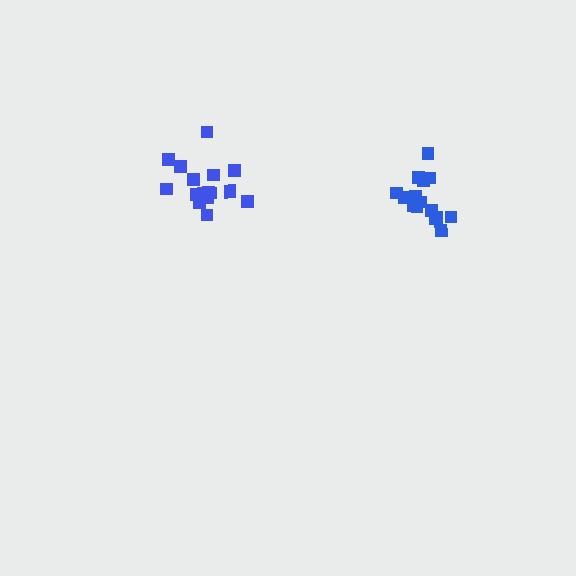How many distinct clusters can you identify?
There are 2 distinct clusters.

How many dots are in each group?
Group 1: 15 dots, Group 2: 17 dots (32 total).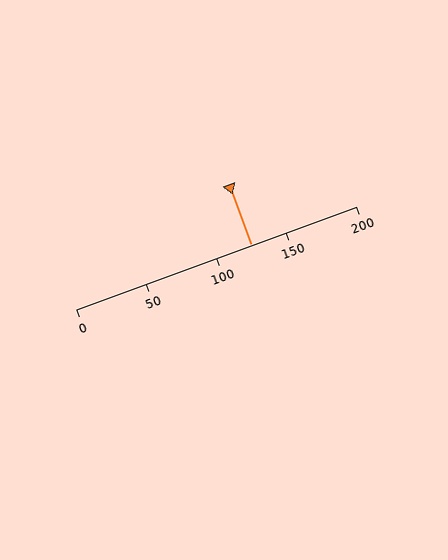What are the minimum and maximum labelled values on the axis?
The axis runs from 0 to 200.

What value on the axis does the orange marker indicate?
The marker indicates approximately 125.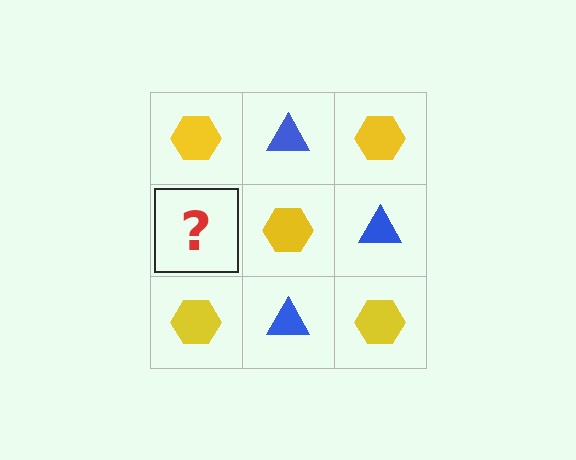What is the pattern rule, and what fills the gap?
The rule is that it alternates yellow hexagon and blue triangle in a checkerboard pattern. The gap should be filled with a blue triangle.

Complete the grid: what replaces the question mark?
The question mark should be replaced with a blue triangle.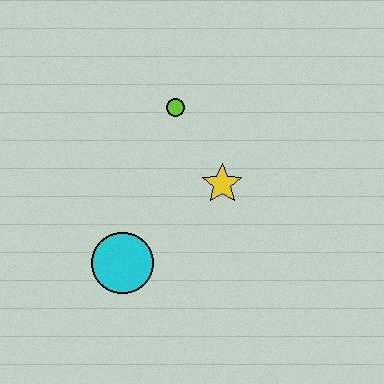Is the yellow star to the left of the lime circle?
No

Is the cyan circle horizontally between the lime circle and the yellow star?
No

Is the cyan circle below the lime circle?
Yes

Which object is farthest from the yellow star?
The cyan circle is farthest from the yellow star.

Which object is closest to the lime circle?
The yellow star is closest to the lime circle.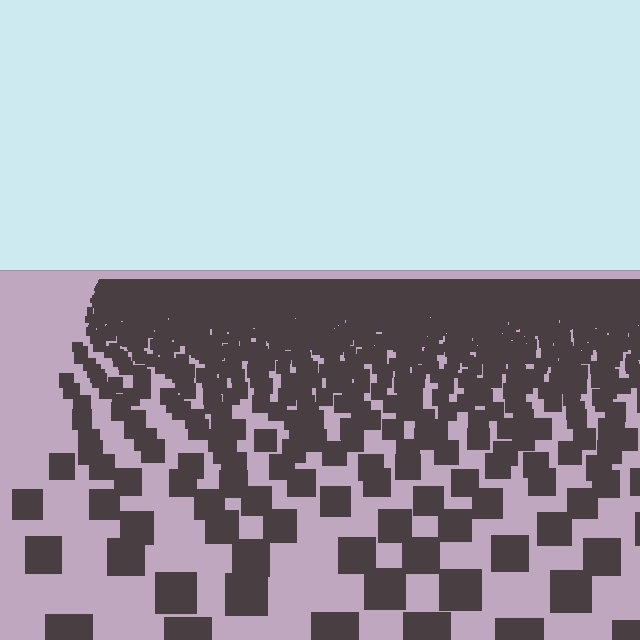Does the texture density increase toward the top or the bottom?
Density increases toward the top.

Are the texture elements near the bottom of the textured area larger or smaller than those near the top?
Larger. Near the bottom, elements are closer to the viewer and appear at a bigger on-screen size.